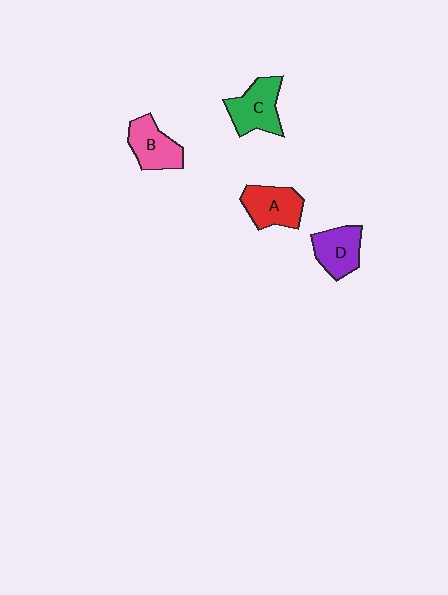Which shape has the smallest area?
Shape D (purple).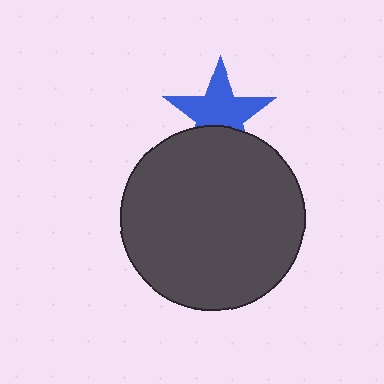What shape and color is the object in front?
The object in front is a dark gray circle.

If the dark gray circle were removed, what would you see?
You would see the complete blue star.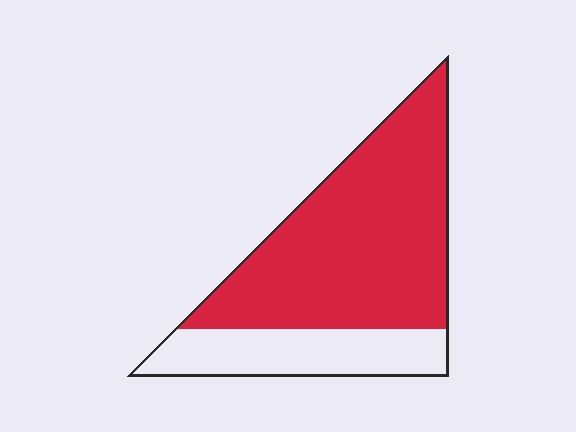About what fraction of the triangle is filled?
About three quarters (3/4).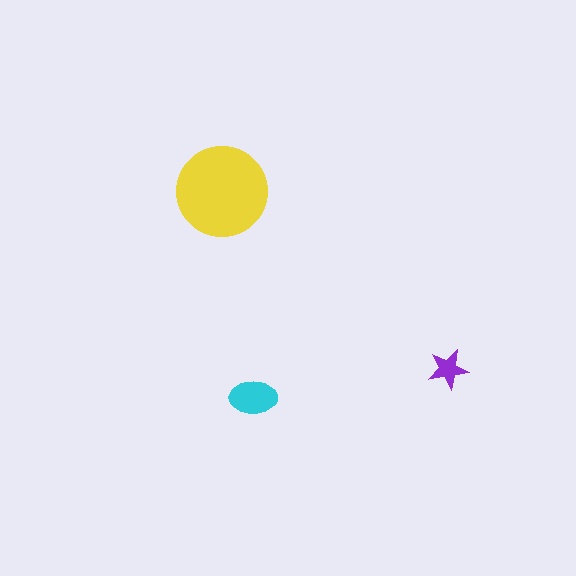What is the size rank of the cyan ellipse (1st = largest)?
2nd.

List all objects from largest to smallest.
The yellow circle, the cyan ellipse, the purple star.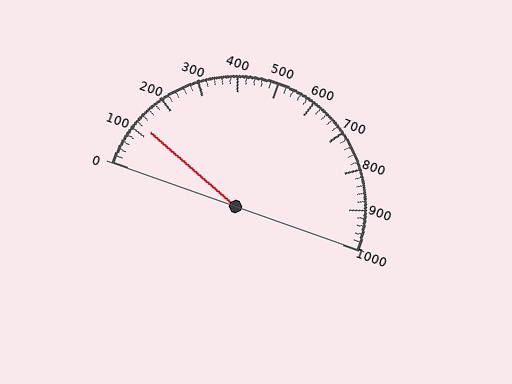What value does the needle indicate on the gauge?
The needle indicates approximately 120.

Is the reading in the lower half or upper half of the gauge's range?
The reading is in the lower half of the range (0 to 1000).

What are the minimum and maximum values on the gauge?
The gauge ranges from 0 to 1000.